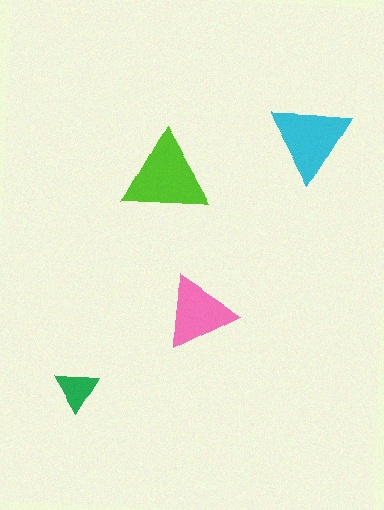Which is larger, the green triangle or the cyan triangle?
The cyan one.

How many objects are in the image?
There are 4 objects in the image.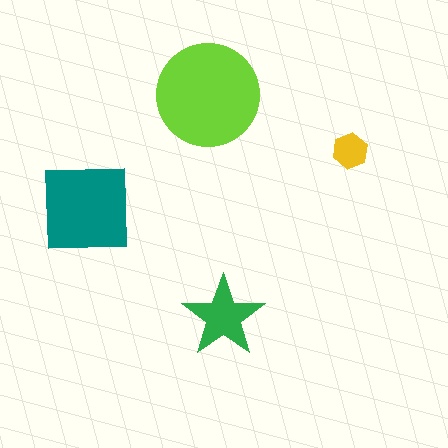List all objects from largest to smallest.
The lime circle, the teal square, the green star, the yellow hexagon.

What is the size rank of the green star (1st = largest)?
3rd.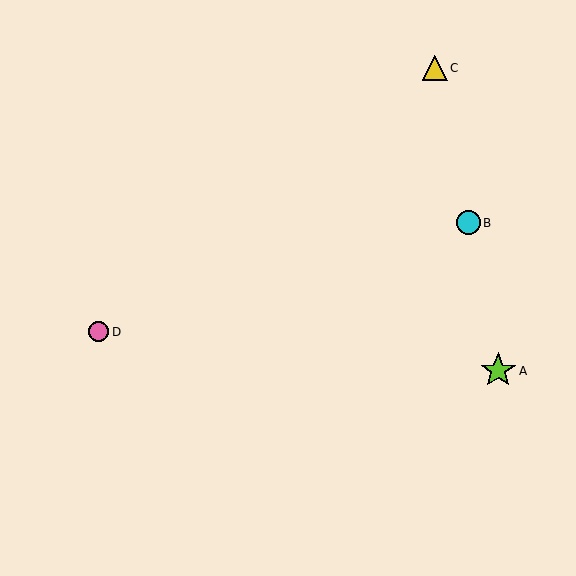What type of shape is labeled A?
Shape A is a lime star.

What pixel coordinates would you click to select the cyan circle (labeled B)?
Click at (468, 223) to select the cyan circle B.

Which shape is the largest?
The lime star (labeled A) is the largest.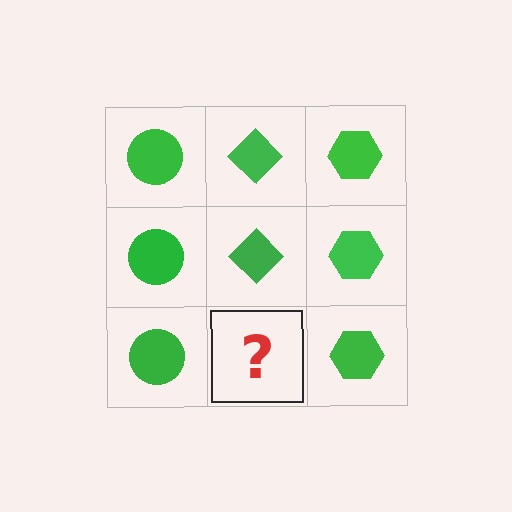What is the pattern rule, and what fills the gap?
The rule is that each column has a consistent shape. The gap should be filled with a green diamond.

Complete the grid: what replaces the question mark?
The question mark should be replaced with a green diamond.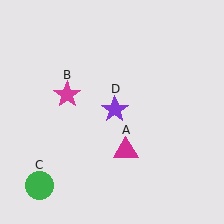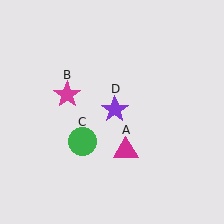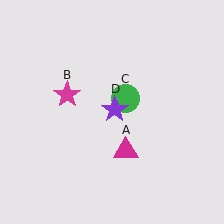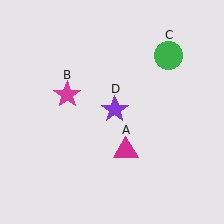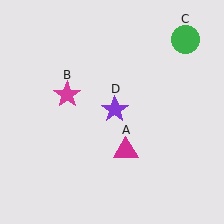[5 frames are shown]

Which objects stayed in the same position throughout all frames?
Magenta triangle (object A) and magenta star (object B) and purple star (object D) remained stationary.